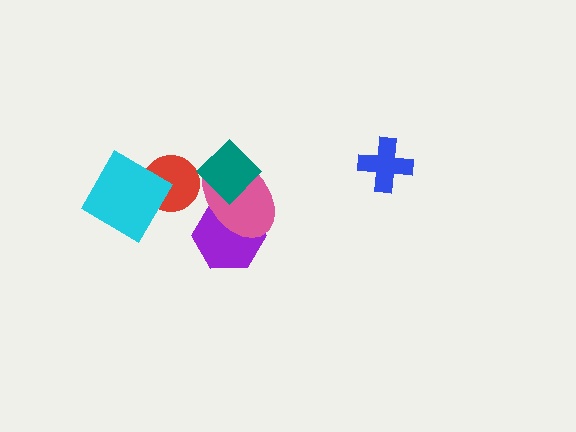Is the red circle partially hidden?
Yes, it is partially covered by another shape.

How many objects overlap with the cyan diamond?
1 object overlaps with the cyan diamond.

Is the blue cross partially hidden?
No, no other shape covers it.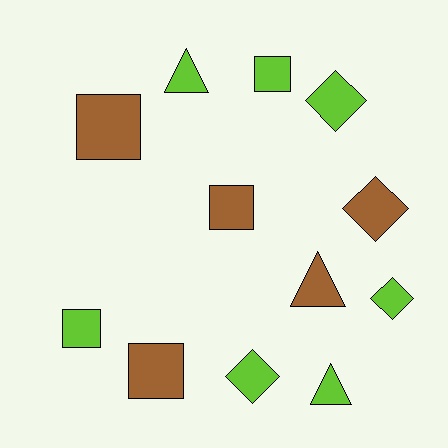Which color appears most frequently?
Lime, with 7 objects.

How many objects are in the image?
There are 12 objects.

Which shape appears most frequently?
Square, with 5 objects.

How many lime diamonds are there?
There are 3 lime diamonds.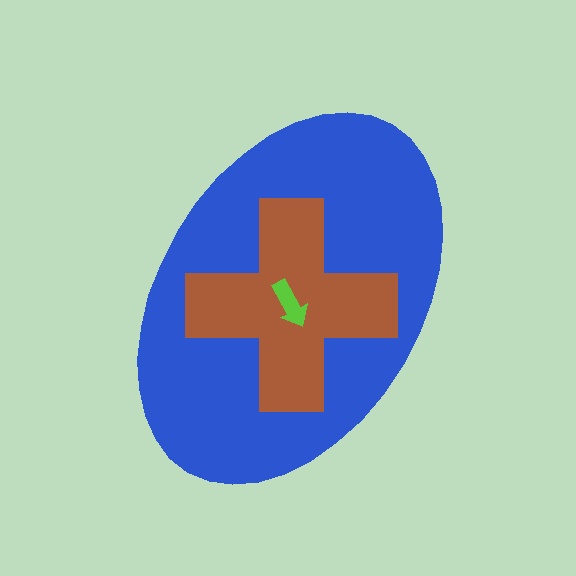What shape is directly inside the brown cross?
The lime arrow.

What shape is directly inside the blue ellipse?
The brown cross.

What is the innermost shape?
The lime arrow.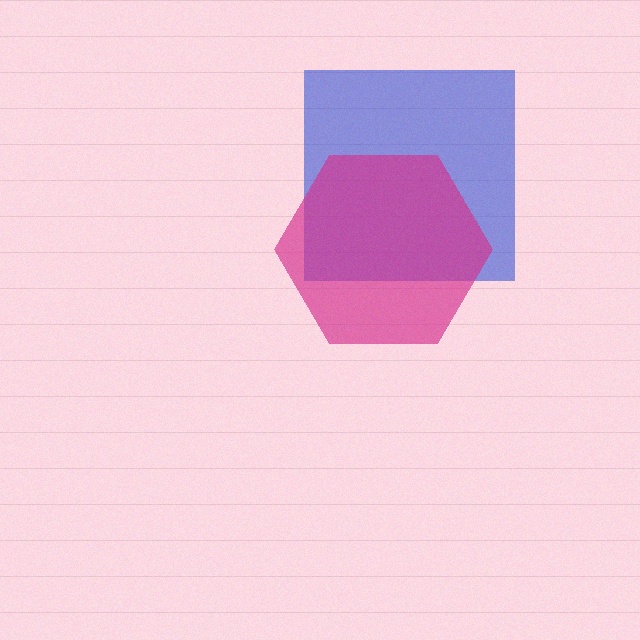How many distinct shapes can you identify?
There are 2 distinct shapes: a blue square, a magenta hexagon.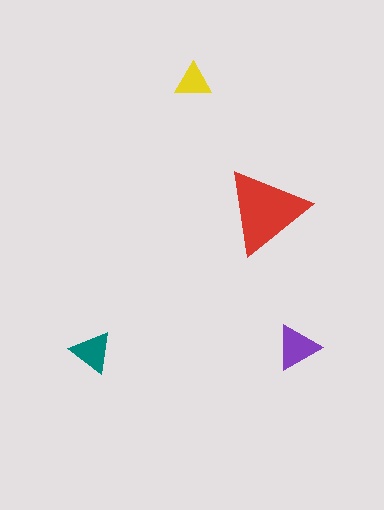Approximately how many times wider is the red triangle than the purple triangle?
About 2 times wider.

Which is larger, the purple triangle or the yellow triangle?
The purple one.